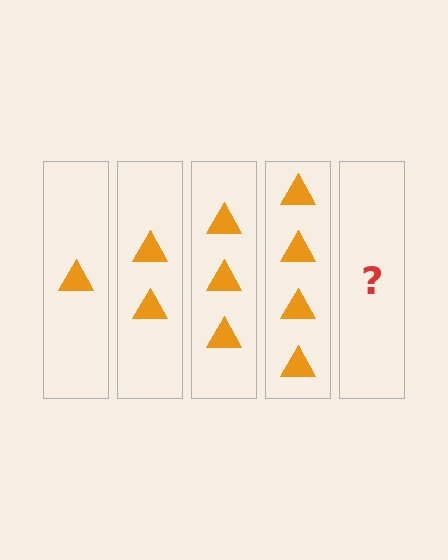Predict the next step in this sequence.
The next step is 5 triangles.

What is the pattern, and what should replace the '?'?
The pattern is that each step adds one more triangle. The '?' should be 5 triangles.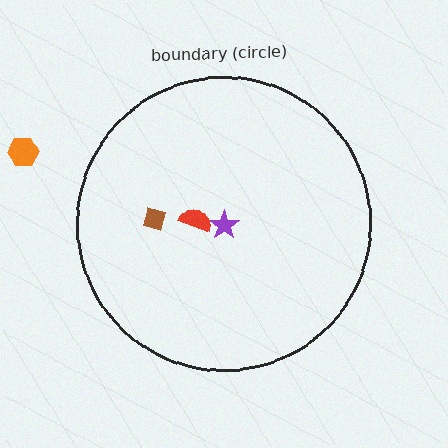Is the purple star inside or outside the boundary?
Inside.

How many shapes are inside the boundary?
3 inside, 1 outside.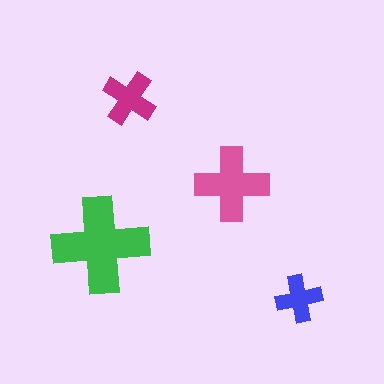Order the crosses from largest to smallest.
the green one, the pink one, the magenta one, the blue one.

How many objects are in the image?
There are 4 objects in the image.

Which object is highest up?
The magenta cross is topmost.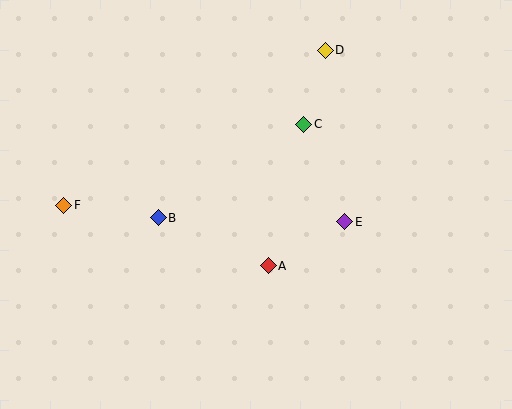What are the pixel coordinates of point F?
Point F is at (64, 205).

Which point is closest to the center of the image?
Point A at (268, 266) is closest to the center.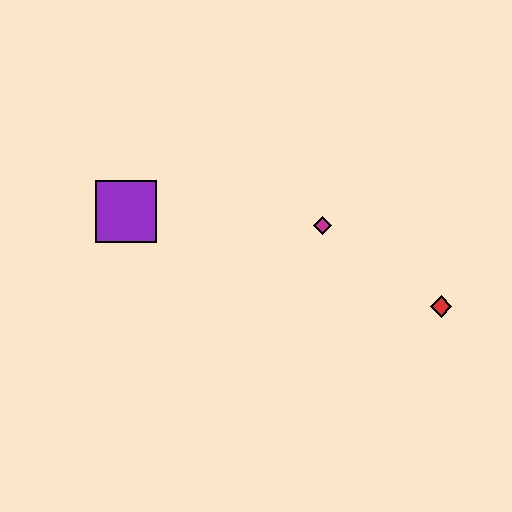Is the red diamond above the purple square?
No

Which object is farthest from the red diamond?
The purple square is farthest from the red diamond.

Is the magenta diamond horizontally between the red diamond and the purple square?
Yes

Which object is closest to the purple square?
The magenta diamond is closest to the purple square.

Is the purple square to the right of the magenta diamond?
No